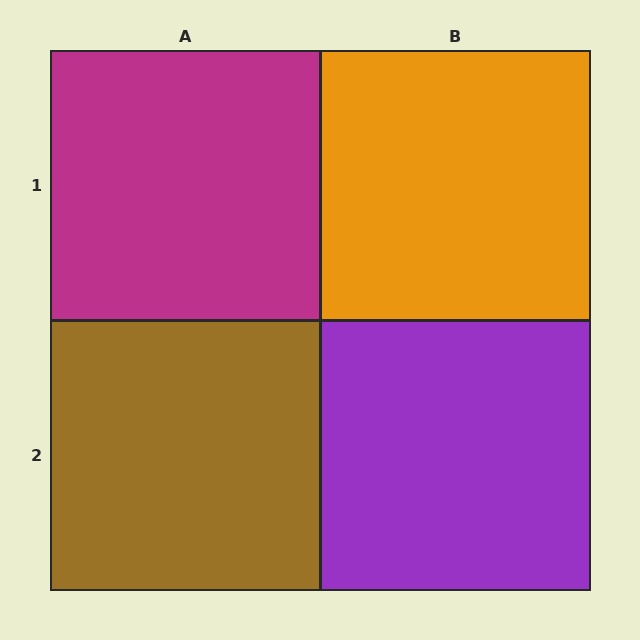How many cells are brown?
1 cell is brown.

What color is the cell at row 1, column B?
Orange.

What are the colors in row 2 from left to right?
Brown, purple.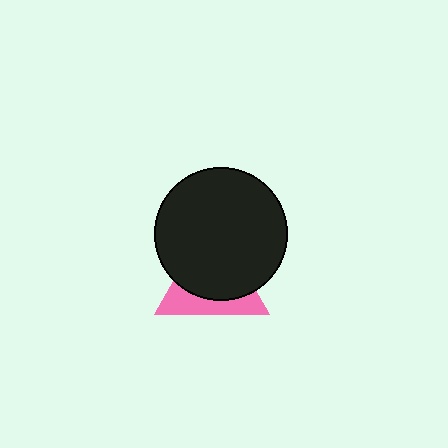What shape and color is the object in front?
The object in front is a black circle.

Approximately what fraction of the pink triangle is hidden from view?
Roughly 64% of the pink triangle is hidden behind the black circle.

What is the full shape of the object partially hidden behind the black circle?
The partially hidden object is a pink triangle.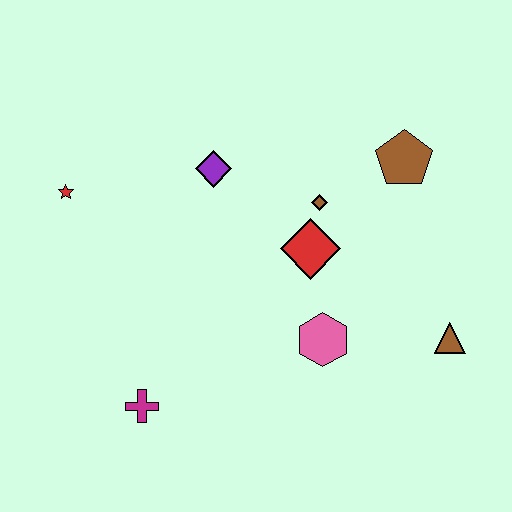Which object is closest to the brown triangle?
The pink hexagon is closest to the brown triangle.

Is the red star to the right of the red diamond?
No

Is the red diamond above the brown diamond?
No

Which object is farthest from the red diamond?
The red star is farthest from the red diamond.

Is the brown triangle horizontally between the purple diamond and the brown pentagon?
No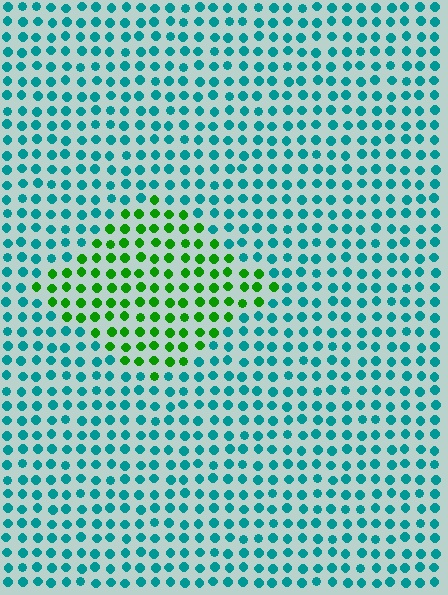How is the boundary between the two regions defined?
The boundary is defined purely by a slight shift in hue (about 62 degrees). Spacing, size, and orientation are identical on both sides.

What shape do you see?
I see a diamond.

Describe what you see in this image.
The image is filled with small teal elements in a uniform arrangement. A diamond-shaped region is visible where the elements are tinted to a slightly different hue, forming a subtle color boundary.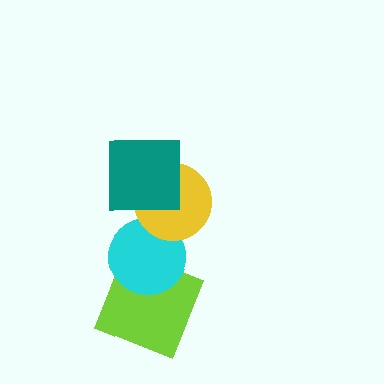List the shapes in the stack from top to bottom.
From top to bottom: the teal square, the yellow circle, the cyan circle, the lime square.